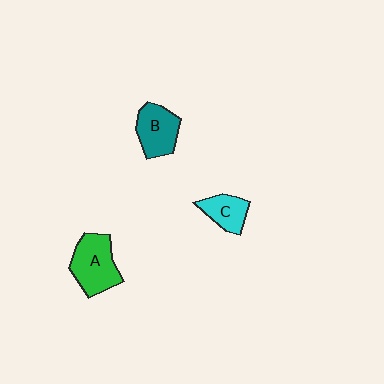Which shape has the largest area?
Shape A (green).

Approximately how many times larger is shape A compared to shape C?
Approximately 1.7 times.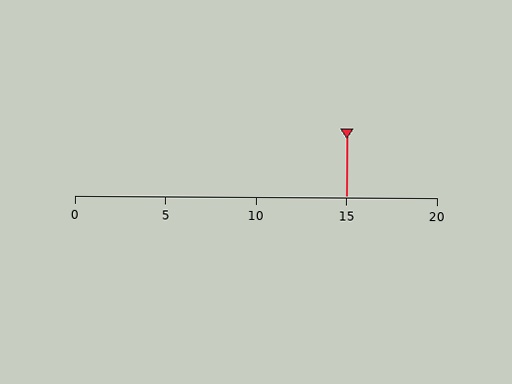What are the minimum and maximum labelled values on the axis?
The axis runs from 0 to 20.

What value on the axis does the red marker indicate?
The marker indicates approximately 15.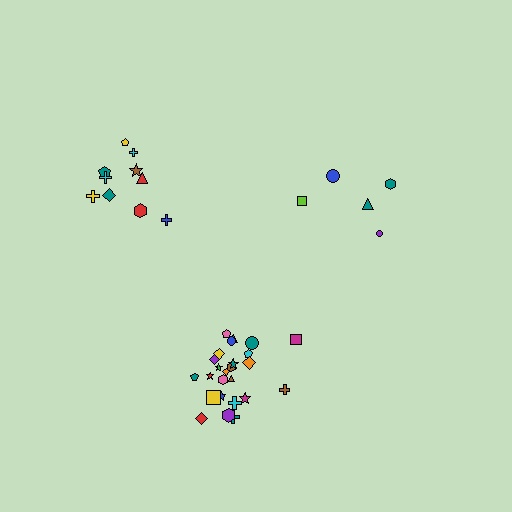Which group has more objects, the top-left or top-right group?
The top-left group.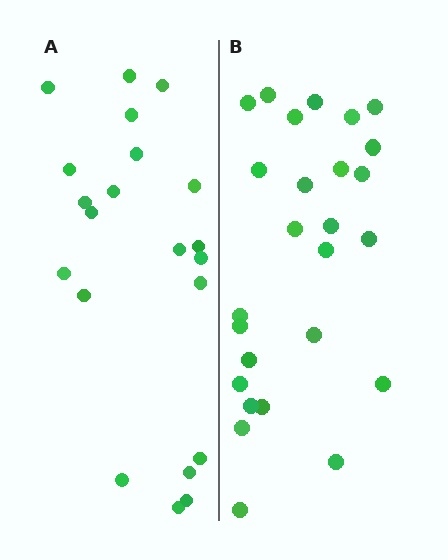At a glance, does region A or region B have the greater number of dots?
Region B (the right region) has more dots.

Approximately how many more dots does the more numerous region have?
Region B has about 5 more dots than region A.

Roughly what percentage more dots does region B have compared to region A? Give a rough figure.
About 25% more.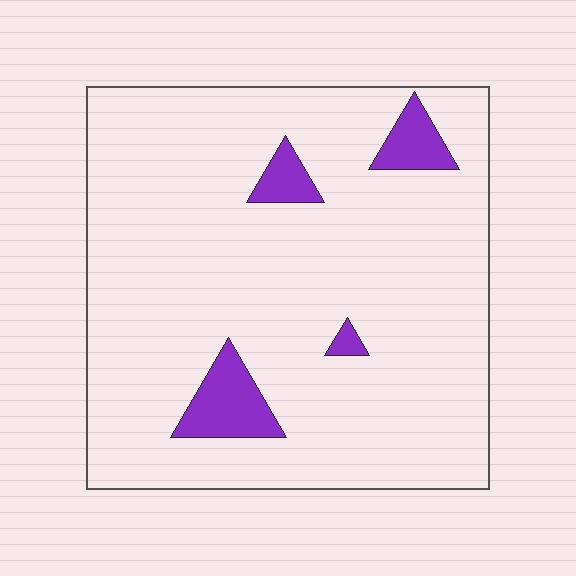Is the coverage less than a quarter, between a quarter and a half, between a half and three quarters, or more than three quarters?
Less than a quarter.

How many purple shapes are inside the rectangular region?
4.